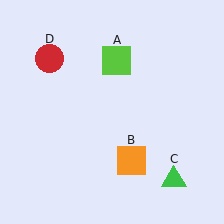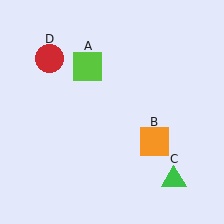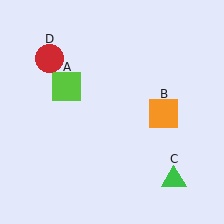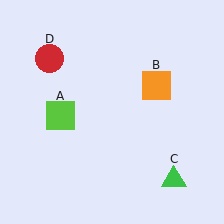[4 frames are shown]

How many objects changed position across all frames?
2 objects changed position: lime square (object A), orange square (object B).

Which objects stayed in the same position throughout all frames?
Green triangle (object C) and red circle (object D) remained stationary.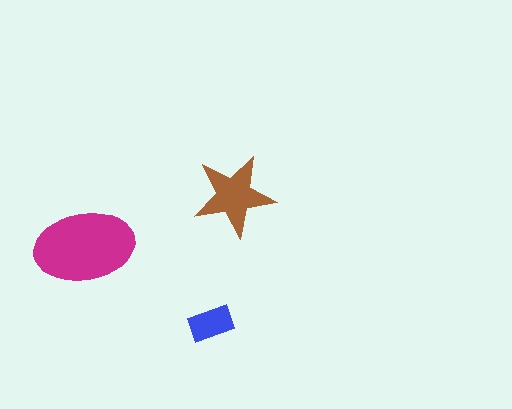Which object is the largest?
The magenta ellipse.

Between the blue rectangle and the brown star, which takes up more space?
The brown star.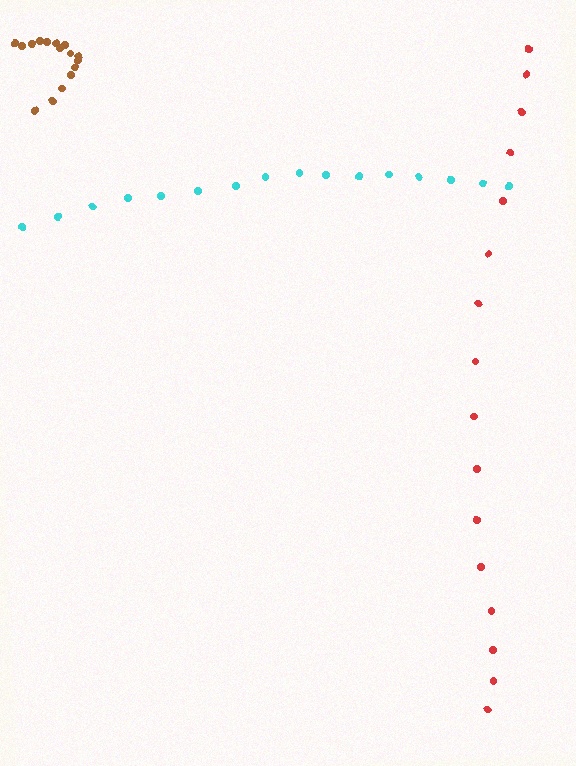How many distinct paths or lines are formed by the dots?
There are 3 distinct paths.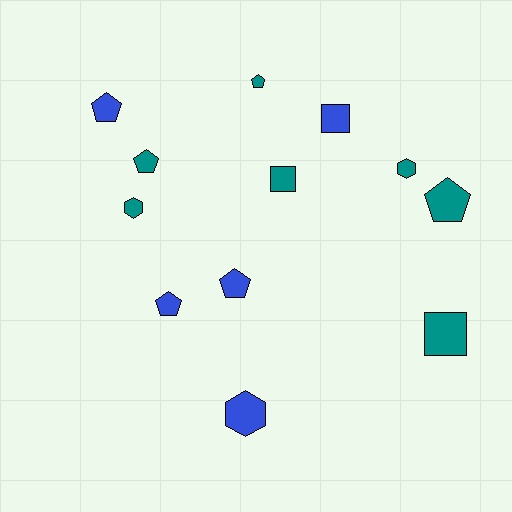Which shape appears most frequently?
Pentagon, with 6 objects.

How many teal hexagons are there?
There are 2 teal hexagons.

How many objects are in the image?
There are 12 objects.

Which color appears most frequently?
Teal, with 7 objects.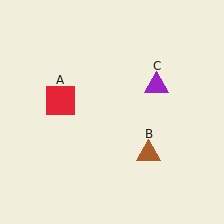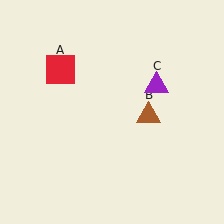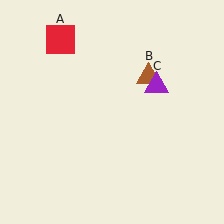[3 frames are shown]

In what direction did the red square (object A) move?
The red square (object A) moved up.